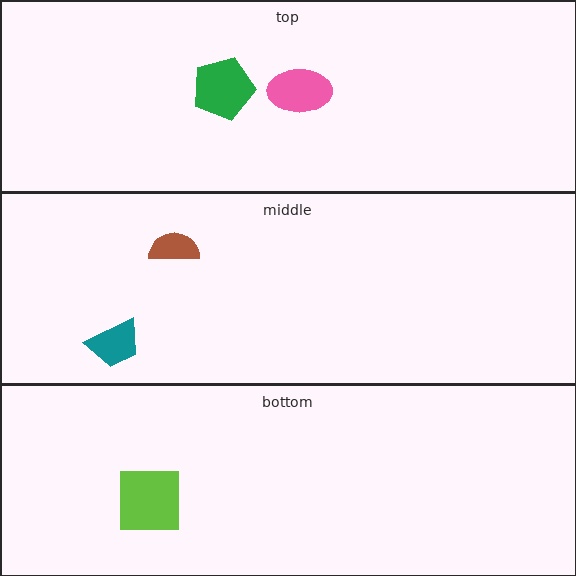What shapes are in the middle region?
The brown semicircle, the teal trapezoid.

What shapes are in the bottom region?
The lime square.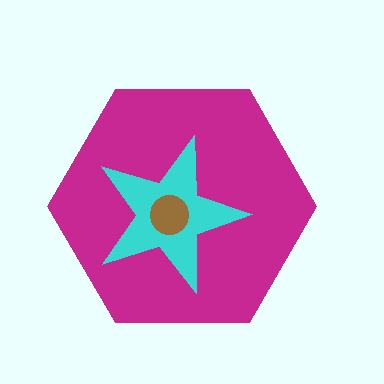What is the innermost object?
The brown circle.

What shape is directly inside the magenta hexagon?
The cyan star.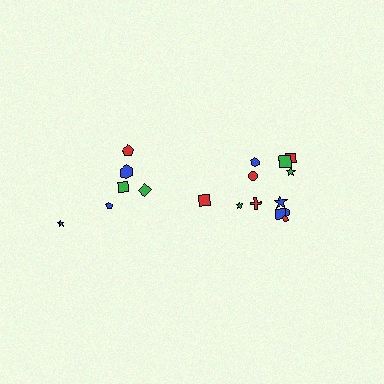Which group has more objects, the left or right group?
The right group.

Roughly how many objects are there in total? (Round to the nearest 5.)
Roughly 20 objects in total.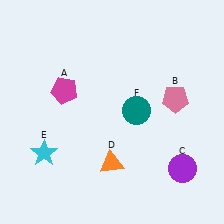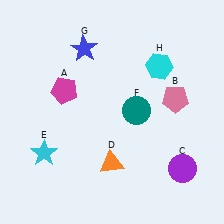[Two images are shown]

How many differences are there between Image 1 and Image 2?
There are 2 differences between the two images.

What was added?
A blue star (G), a cyan hexagon (H) were added in Image 2.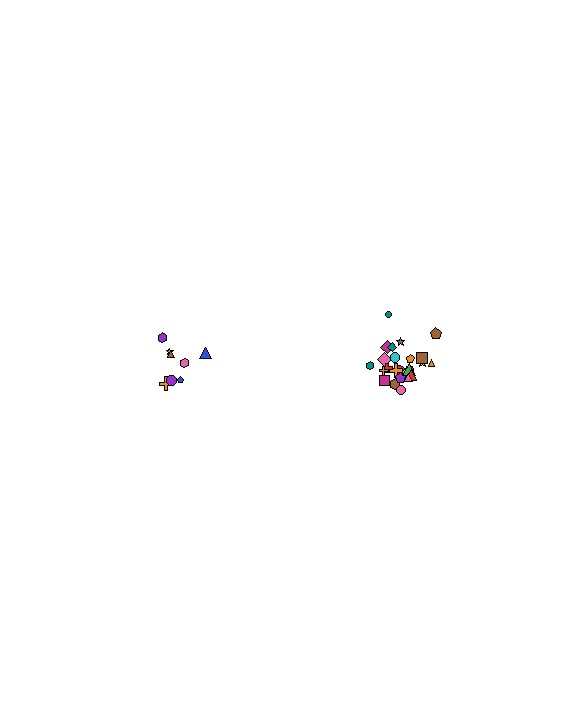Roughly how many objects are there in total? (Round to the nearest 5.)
Roughly 35 objects in total.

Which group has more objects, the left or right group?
The right group.